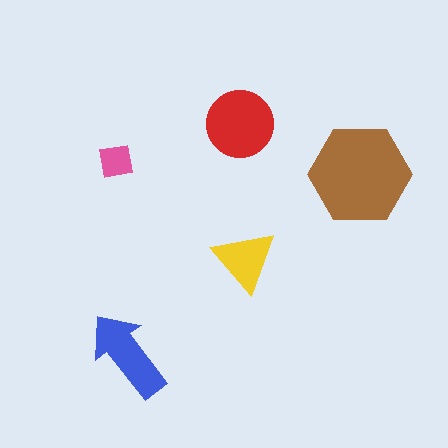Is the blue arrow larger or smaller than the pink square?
Larger.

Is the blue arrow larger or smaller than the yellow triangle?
Larger.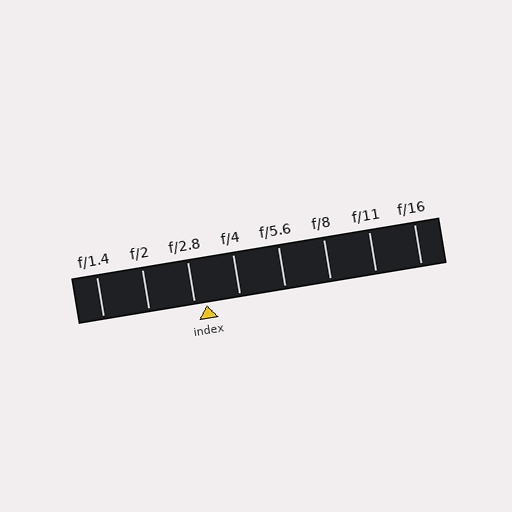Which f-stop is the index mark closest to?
The index mark is closest to f/2.8.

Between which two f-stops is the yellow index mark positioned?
The index mark is between f/2.8 and f/4.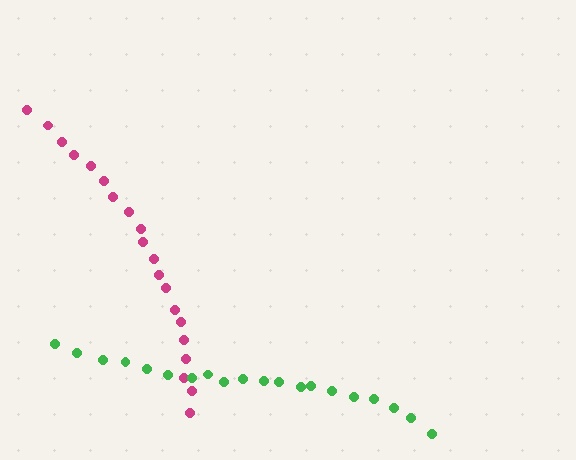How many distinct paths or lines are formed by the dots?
There are 2 distinct paths.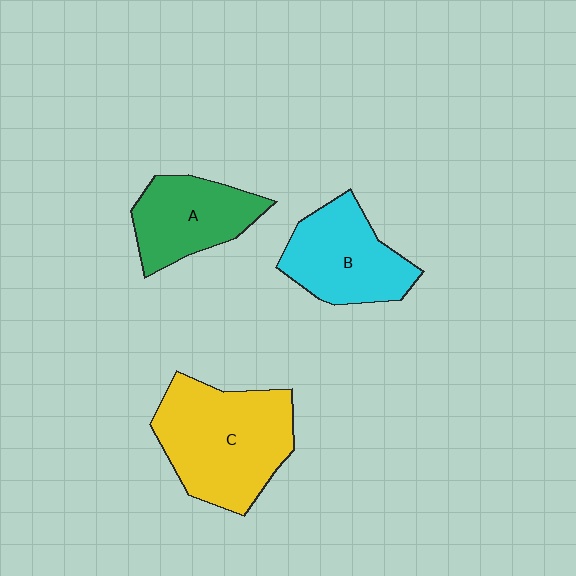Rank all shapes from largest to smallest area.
From largest to smallest: C (yellow), B (cyan), A (green).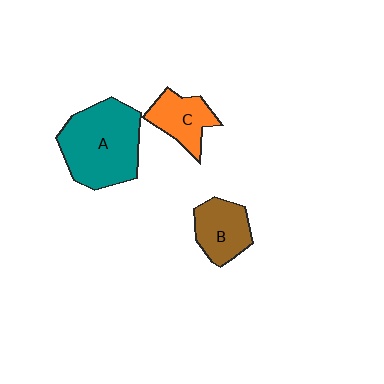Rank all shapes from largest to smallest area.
From largest to smallest: A (teal), B (brown), C (orange).